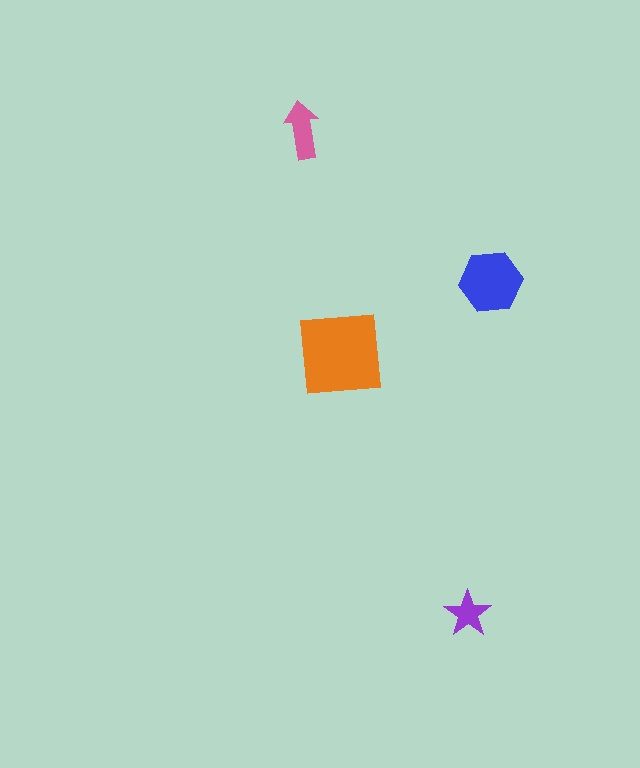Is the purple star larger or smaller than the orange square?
Smaller.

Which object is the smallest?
The purple star.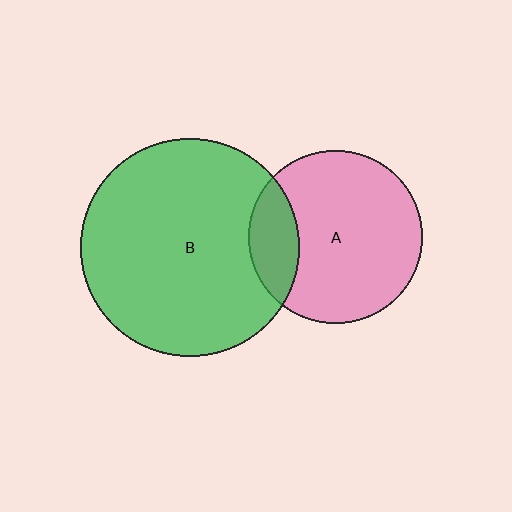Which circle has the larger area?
Circle B (green).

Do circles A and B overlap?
Yes.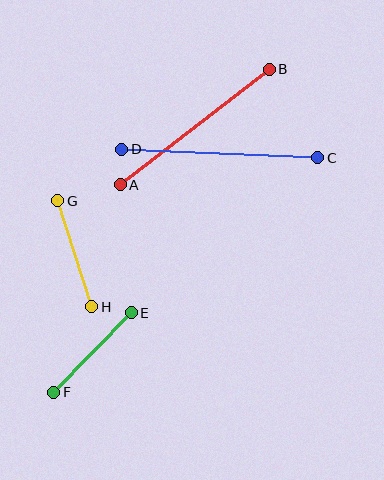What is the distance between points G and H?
The distance is approximately 111 pixels.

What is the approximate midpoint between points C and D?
The midpoint is at approximately (220, 153) pixels.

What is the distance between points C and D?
The distance is approximately 196 pixels.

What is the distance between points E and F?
The distance is approximately 111 pixels.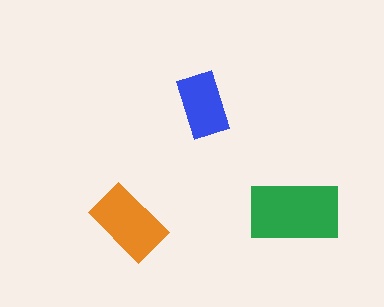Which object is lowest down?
The orange rectangle is bottommost.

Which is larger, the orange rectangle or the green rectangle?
The green one.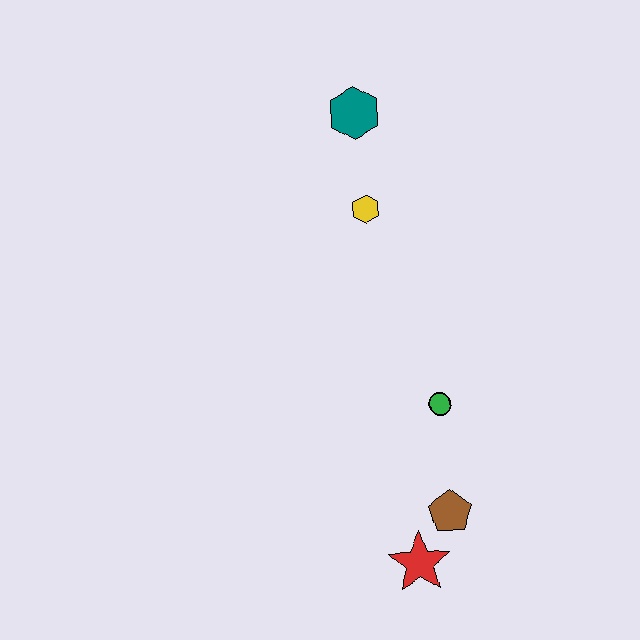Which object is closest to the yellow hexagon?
The teal hexagon is closest to the yellow hexagon.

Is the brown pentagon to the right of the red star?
Yes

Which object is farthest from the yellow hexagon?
The red star is farthest from the yellow hexagon.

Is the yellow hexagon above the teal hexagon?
No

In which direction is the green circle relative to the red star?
The green circle is above the red star.